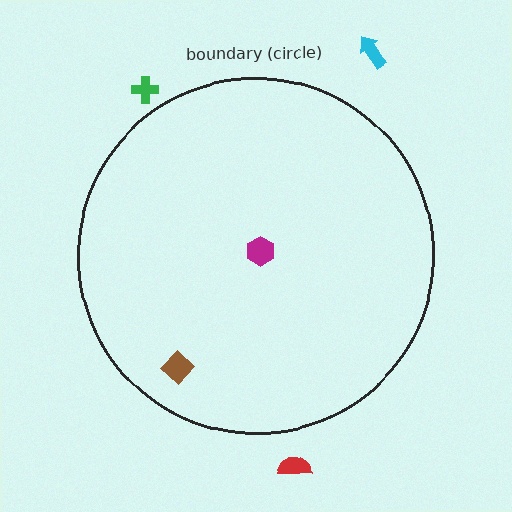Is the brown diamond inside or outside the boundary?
Inside.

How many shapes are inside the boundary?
2 inside, 3 outside.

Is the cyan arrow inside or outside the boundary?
Outside.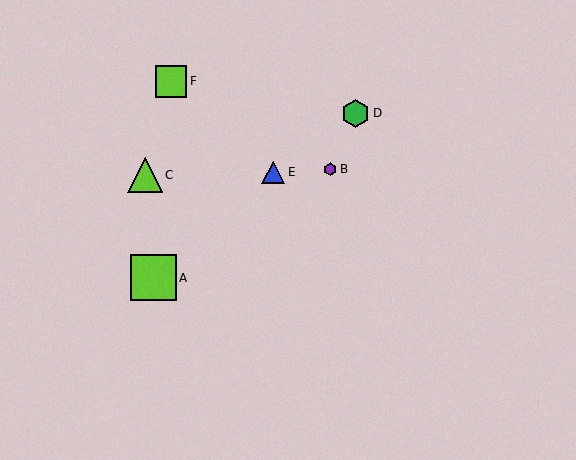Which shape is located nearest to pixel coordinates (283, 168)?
The blue triangle (labeled E) at (273, 172) is nearest to that location.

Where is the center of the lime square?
The center of the lime square is at (171, 81).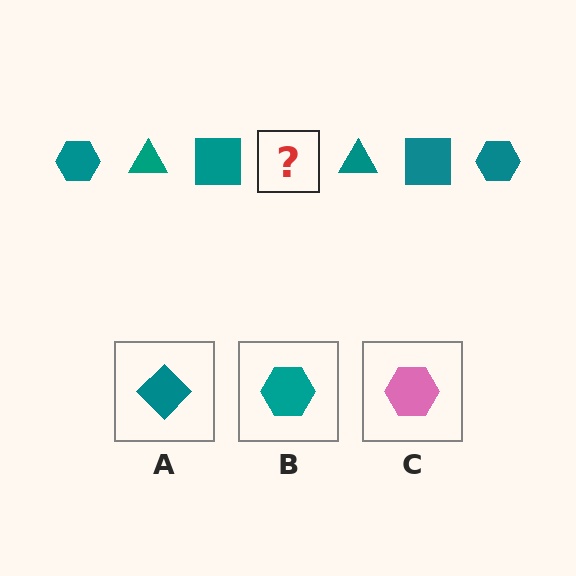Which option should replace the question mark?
Option B.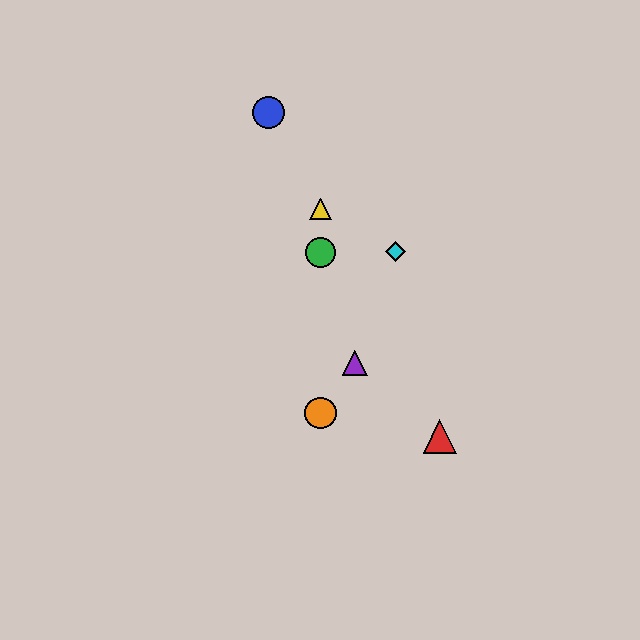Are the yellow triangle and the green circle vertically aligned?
Yes, both are at x≈320.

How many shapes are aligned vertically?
3 shapes (the green circle, the yellow triangle, the orange circle) are aligned vertically.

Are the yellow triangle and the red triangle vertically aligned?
No, the yellow triangle is at x≈320 and the red triangle is at x≈440.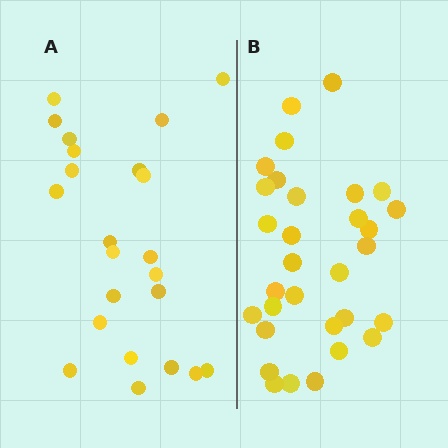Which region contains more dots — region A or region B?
Region B (the right region) has more dots.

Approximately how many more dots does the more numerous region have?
Region B has roughly 8 or so more dots than region A.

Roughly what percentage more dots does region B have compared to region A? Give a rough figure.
About 35% more.